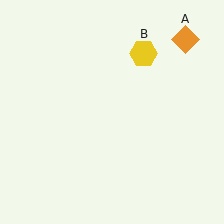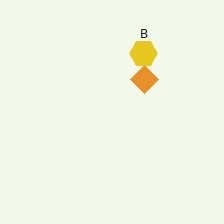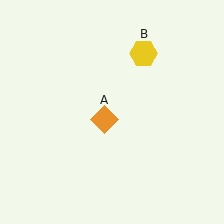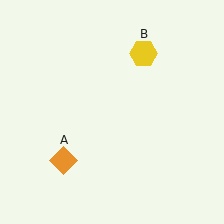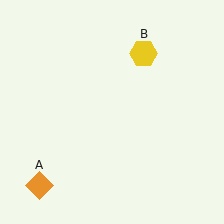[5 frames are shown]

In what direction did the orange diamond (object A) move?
The orange diamond (object A) moved down and to the left.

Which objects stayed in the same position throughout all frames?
Yellow hexagon (object B) remained stationary.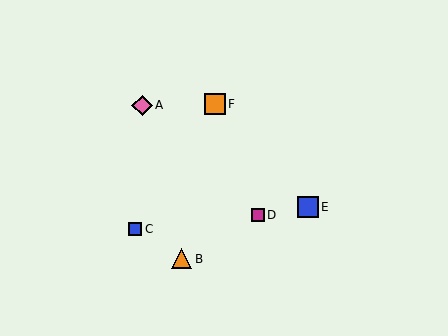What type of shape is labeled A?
Shape A is a pink diamond.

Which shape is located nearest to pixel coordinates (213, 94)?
The orange square (labeled F) at (215, 104) is nearest to that location.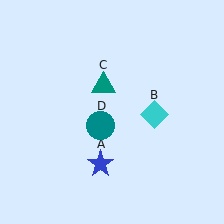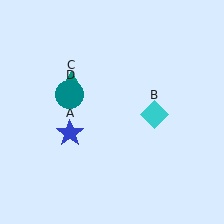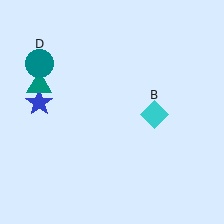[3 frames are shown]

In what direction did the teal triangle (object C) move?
The teal triangle (object C) moved left.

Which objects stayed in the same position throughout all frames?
Cyan diamond (object B) remained stationary.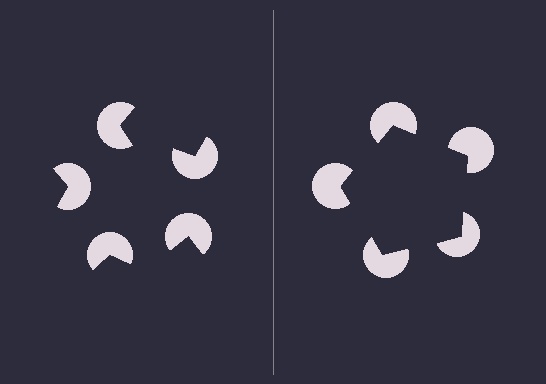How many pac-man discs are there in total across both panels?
10 — 5 on each side.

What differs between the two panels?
The pac-man discs are positioned identically on both sides; only the wedge orientations differ. On the right they align to a pentagon; on the left they are misaligned.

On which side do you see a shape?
An illusory pentagon appears on the right side. On the left side the wedge cuts are rotated, so no coherent shape forms.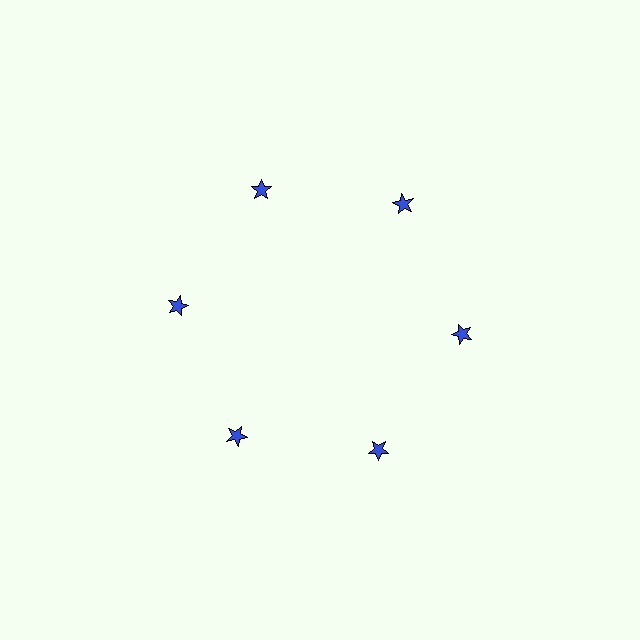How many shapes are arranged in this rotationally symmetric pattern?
There are 6 shapes, arranged in 6 groups of 1.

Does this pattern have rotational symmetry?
Yes, this pattern has 6-fold rotational symmetry. It looks the same after rotating 60 degrees around the center.